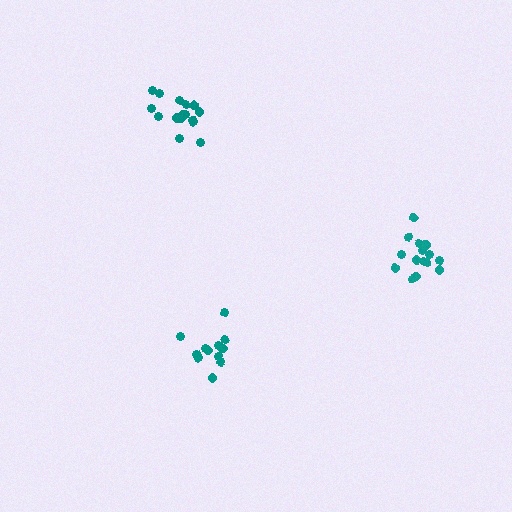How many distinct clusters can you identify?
There are 3 distinct clusters.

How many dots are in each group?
Group 1: 15 dots, Group 2: 12 dots, Group 3: 18 dots (45 total).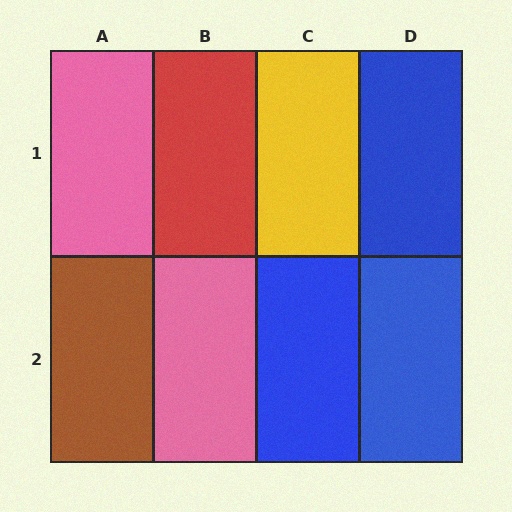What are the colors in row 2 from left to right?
Brown, pink, blue, blue.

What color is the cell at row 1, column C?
Yellow.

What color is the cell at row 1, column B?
Red.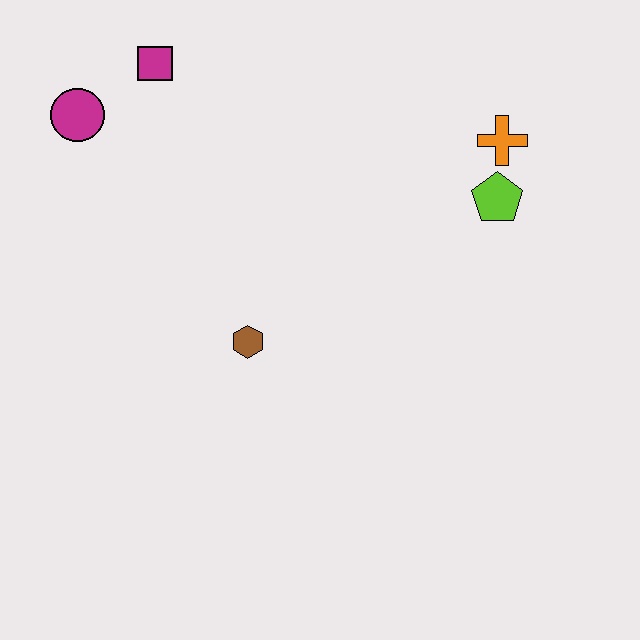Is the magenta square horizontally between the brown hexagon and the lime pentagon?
No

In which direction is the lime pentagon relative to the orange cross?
The lime pentagon is below the orange cross.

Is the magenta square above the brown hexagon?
Yes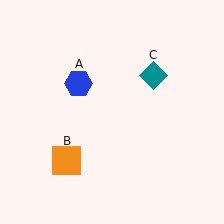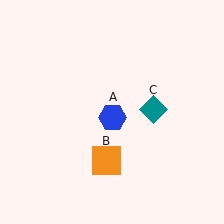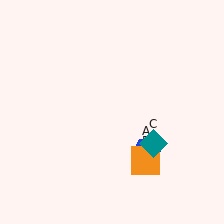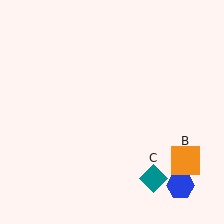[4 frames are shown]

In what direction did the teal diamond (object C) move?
The teal diamond (object C) moved down.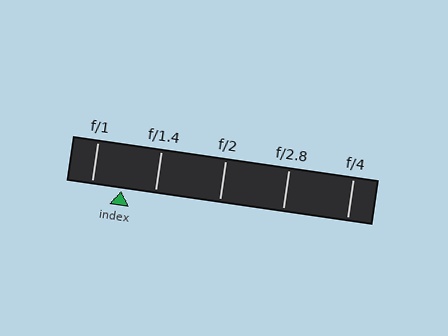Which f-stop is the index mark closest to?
The index mark is closest to f/1.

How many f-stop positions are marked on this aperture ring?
There are 5 f-stop positions marked.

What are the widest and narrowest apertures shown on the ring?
The widest aperture shown is f/1 and the narrowest is f/4.